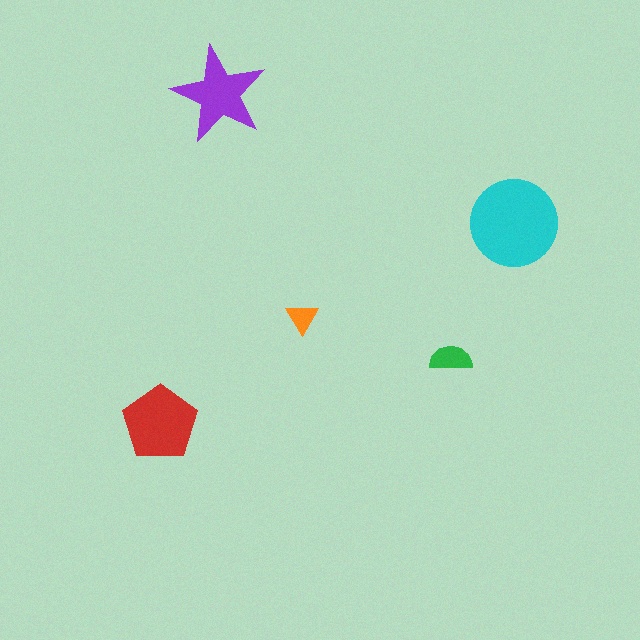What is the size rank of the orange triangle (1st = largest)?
5th.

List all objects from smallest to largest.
The orange triangle, the green semicircle, the purple star, the red pentagon, the cyan circle.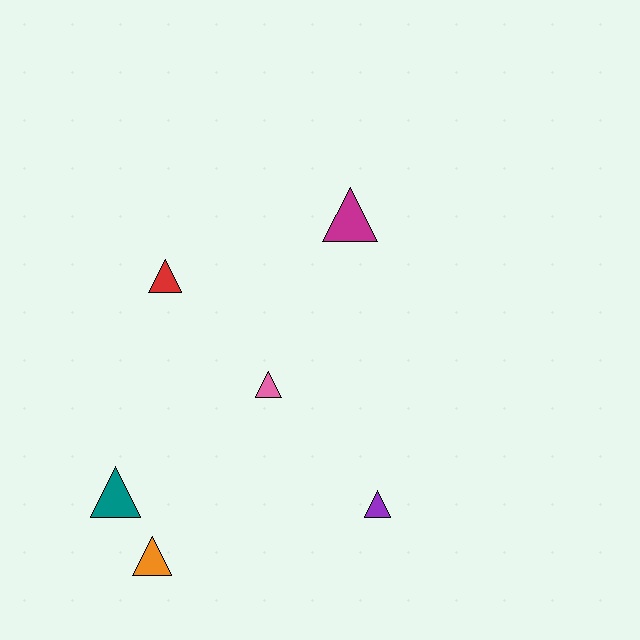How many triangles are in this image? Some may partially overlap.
There are 6 triangles.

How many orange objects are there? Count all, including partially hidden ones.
There is 1 orange object.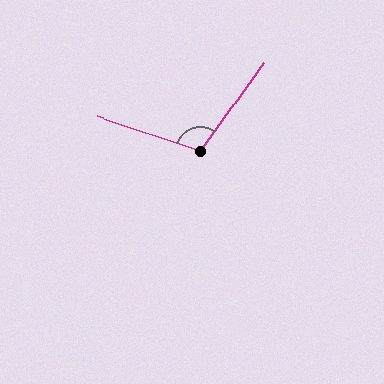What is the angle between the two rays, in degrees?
Approximately 107 degrees.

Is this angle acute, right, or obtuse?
It is obtuse.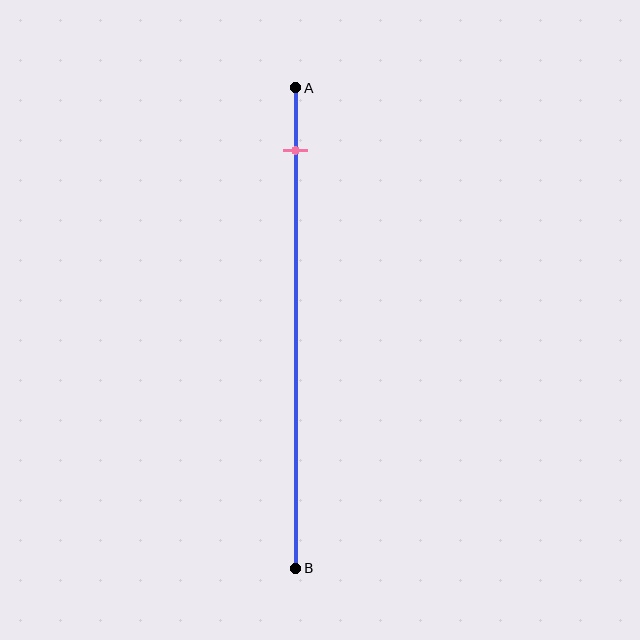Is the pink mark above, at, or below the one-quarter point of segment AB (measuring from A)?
The pink mark is above the one-quarter point of segment AB.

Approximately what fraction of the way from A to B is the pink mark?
The pink mark is approximately 15% of the way from A to B.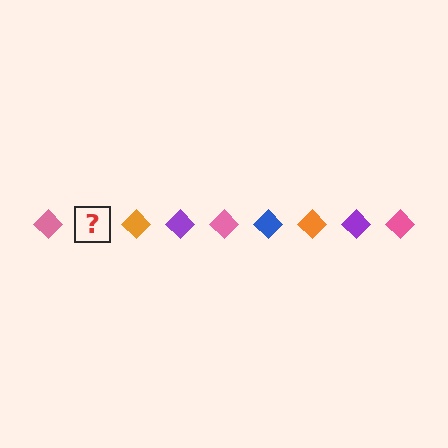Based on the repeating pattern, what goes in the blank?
The blank should be a blue diamond.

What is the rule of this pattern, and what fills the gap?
The rule is that the pattern cycles through pink, blue, orange, purple diamonds. The gap should be filled with a blue diamond.